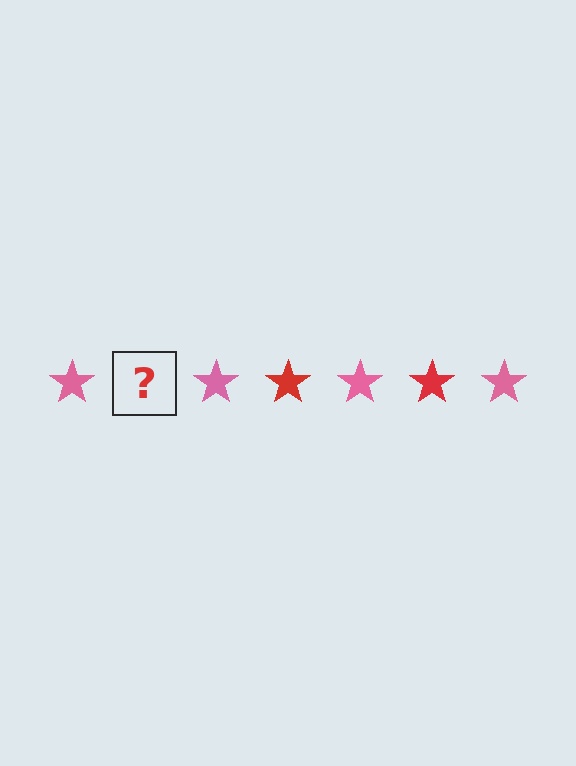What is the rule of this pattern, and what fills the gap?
The rule is that the pattern cycles through pink, red stars. The gap should be filled with a red star.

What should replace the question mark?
The question mark should be replaced with a red star.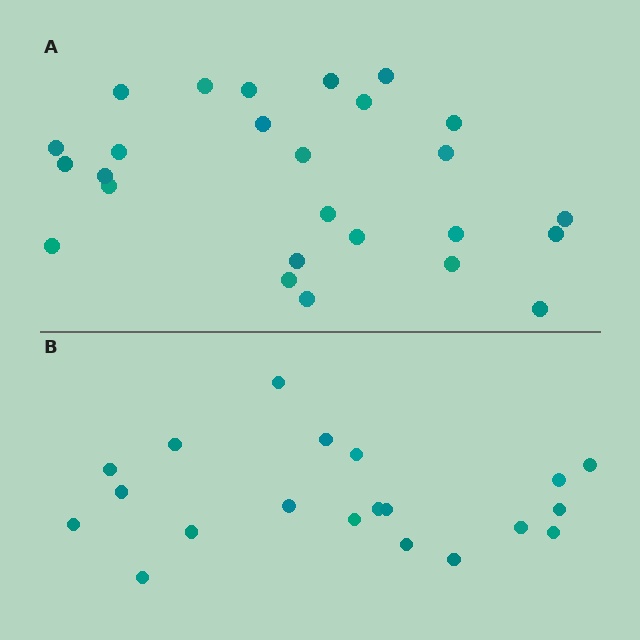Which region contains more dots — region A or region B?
Region A (the top region) has more dots.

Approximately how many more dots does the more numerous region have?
Region A has about 6 more dots than region B.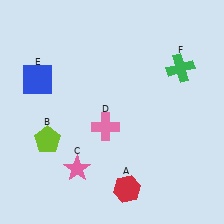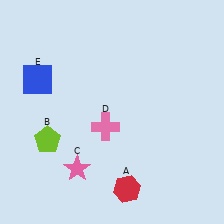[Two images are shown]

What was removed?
The green cross (F) was removed in Image 2.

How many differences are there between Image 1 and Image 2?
There is 1 difference between the two images.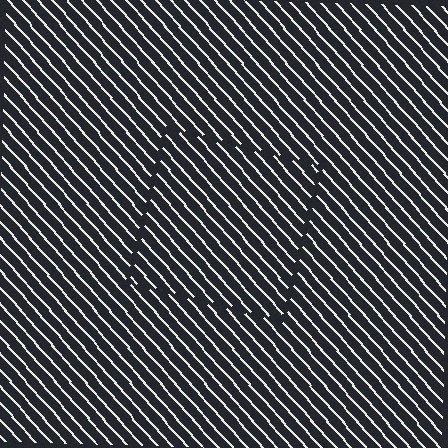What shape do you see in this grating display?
An illusory square. The interior of the shape contains the same grating, shifted by half a period — the contour is defined by the phase discontinuity where line-ends from the inner and outer gratings abut.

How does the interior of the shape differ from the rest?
The interior of the shape contains the same grating, shifted by half a period — the contour is defined by the phase discontinuity where line-ends from the inner and outer gratings abut.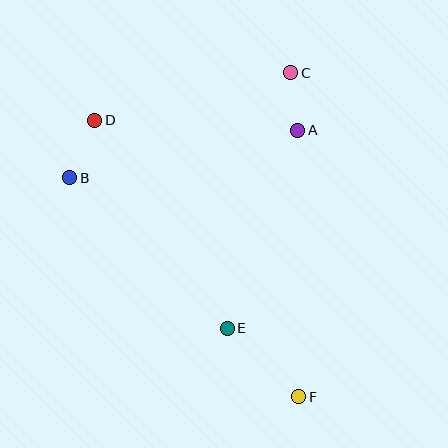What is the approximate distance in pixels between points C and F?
The distance between C and F is approximately 324 pixels.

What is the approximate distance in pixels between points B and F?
The distance between B and F is approximately 317 pixels.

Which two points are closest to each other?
Points A and C are closest to each other.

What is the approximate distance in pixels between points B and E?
The distance between B and E is approximately 218 pixels.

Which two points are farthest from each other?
Points D and F are farthest from each other.